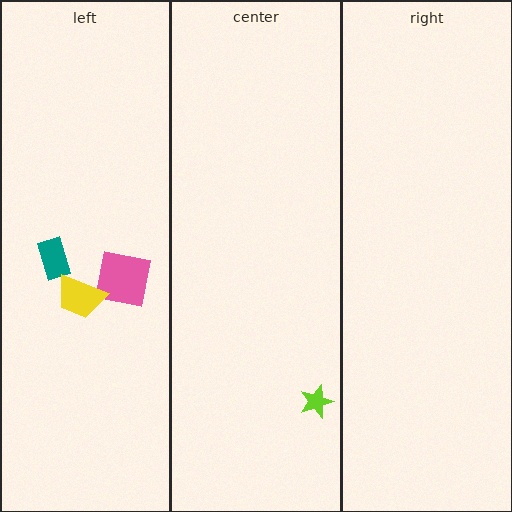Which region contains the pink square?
The left region.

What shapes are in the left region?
The teal rectangle, the pink square, the yellow trapezoid.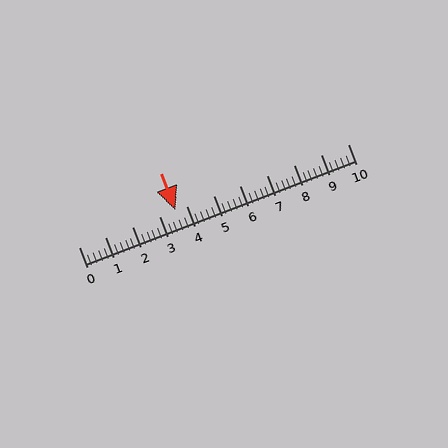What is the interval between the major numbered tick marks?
The major tick marks are spaced 1 units apart.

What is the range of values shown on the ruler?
The ruler shows values from 0 to 10.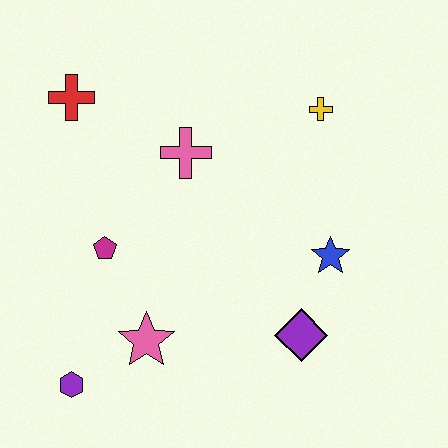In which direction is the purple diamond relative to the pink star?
The purple diamond is to the right of the pink star.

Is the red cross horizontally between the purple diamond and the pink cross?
No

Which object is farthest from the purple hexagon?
The yellow cross is farthest from the purple hexagon.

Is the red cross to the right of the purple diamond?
No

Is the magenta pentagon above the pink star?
Yes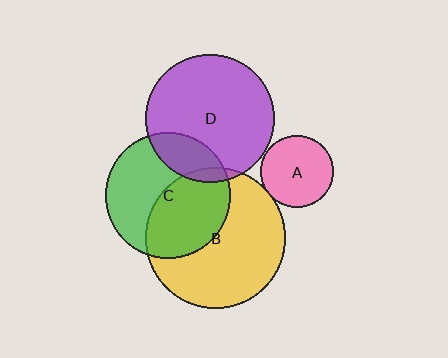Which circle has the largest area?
Circle B (yellow).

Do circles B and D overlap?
Yes.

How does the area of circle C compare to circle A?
Approximately 3.0 times.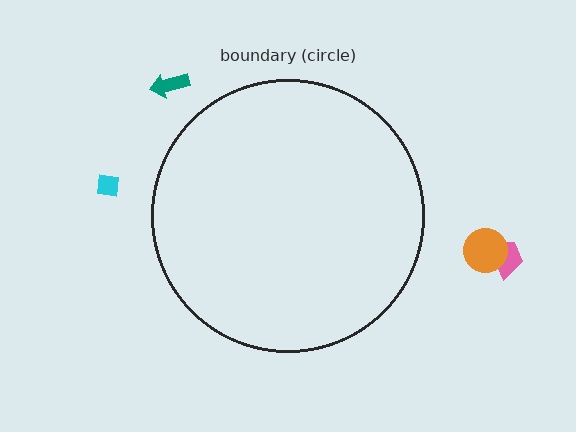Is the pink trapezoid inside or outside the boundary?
Outside.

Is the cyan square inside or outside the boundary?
Outside.